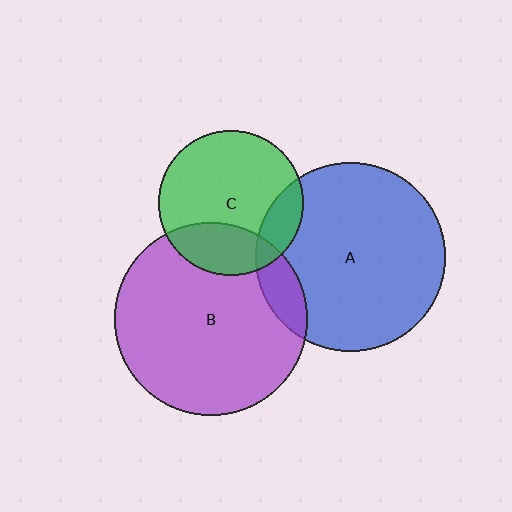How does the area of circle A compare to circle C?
Approximately 1.7 times.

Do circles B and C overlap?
Yes.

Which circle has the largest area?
Circle B (purple).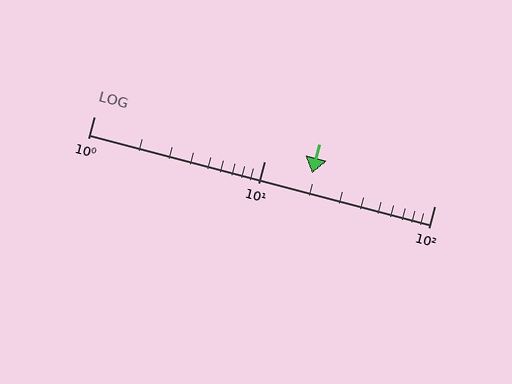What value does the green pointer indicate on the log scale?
The pointer indicates approximately 19.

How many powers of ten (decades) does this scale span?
The scale spans 2 decades, from 1 to 100.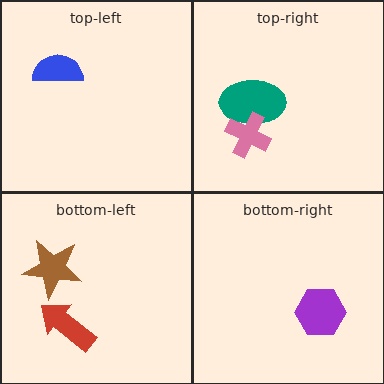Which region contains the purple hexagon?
The bottom-right region.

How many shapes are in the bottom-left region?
2.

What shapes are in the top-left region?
The blue semicircle.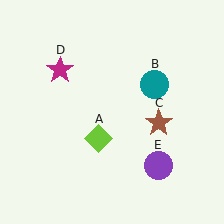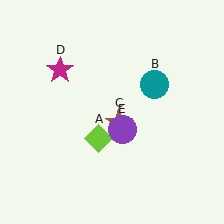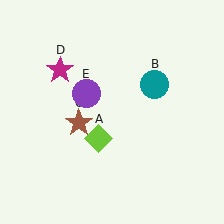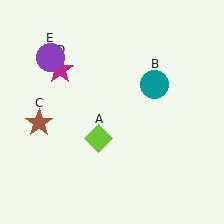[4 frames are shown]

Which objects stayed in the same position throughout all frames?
Lime diamond (object A) and teal circle (object B) and magenta star (object D) remained stationary.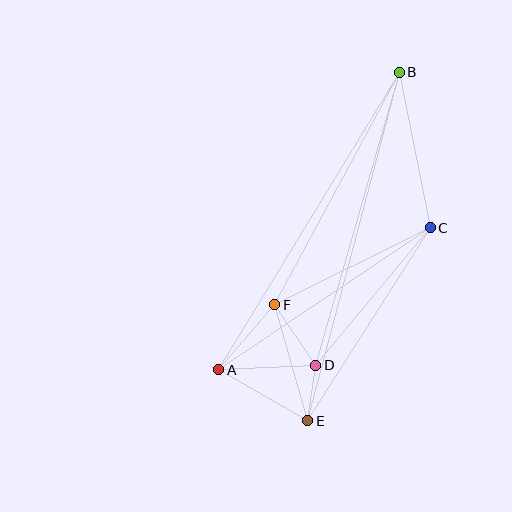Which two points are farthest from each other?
Points B and E are farthest from each other.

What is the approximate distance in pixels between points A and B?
The distance between A and B is approximately 348 pixels.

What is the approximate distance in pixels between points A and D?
The distance between A and D is approximately 98 pixels.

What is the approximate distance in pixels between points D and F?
The distance between D and F is approximately 74 pixels.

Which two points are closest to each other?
Points D and E are closest to each other.